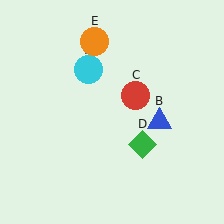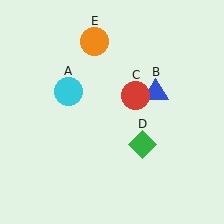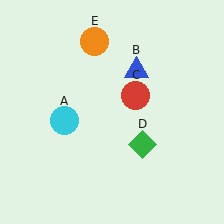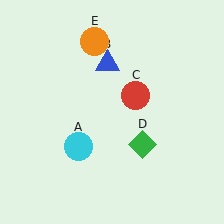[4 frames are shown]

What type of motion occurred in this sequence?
The cyan circle (object A), blue triangle (object B) rotated counterclockwise around the center of the scene.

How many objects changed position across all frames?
2 objects changed position: cyan circle (object A), blue triangle (object B).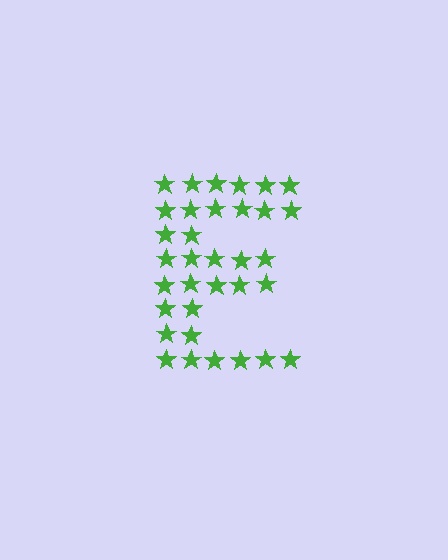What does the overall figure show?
The overall figure shows the letter E.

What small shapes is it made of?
It is made of small stars.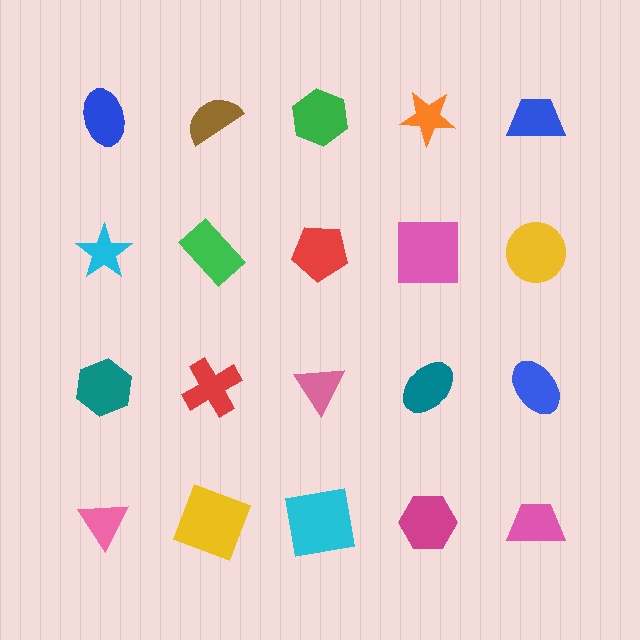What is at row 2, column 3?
A red pentagon.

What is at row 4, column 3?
A cyan square.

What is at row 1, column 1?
A blue ellipse.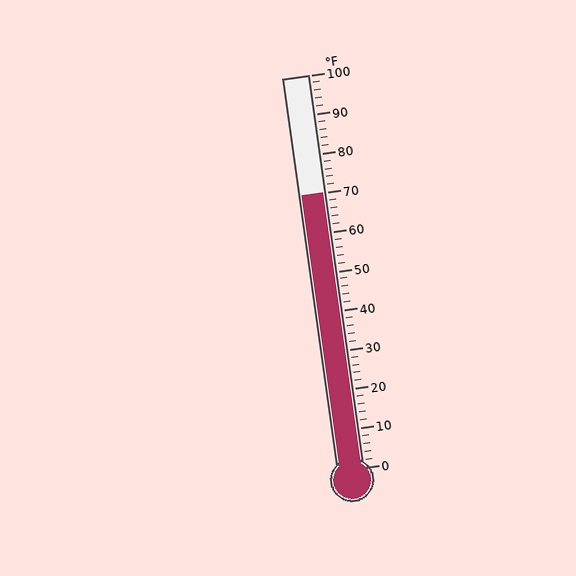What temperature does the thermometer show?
The thermometer shows approximately 70°F.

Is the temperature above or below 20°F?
The temperature is above 20°F.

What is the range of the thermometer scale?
The thermometer scale ranges from 0°F to 100°F.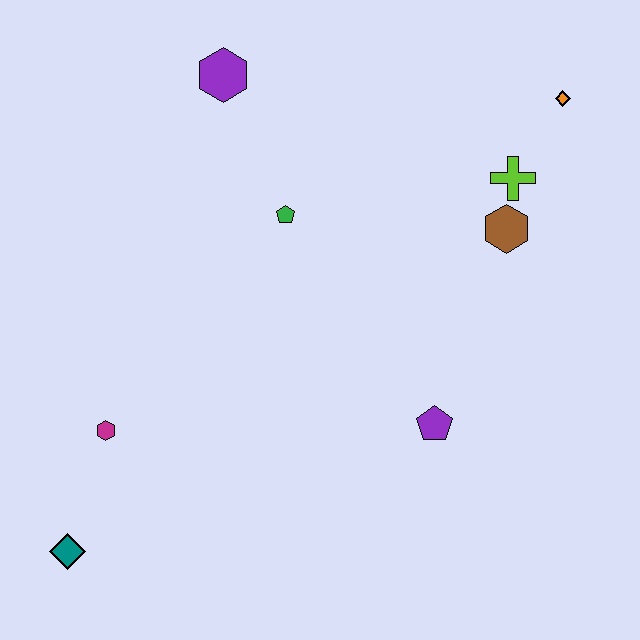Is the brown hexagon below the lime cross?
Yes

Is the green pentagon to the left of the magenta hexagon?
No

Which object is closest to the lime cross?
The brown hexagon is closest to the lime cross.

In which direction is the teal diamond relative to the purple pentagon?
The teal diamond is to the left of the purple pentagon.